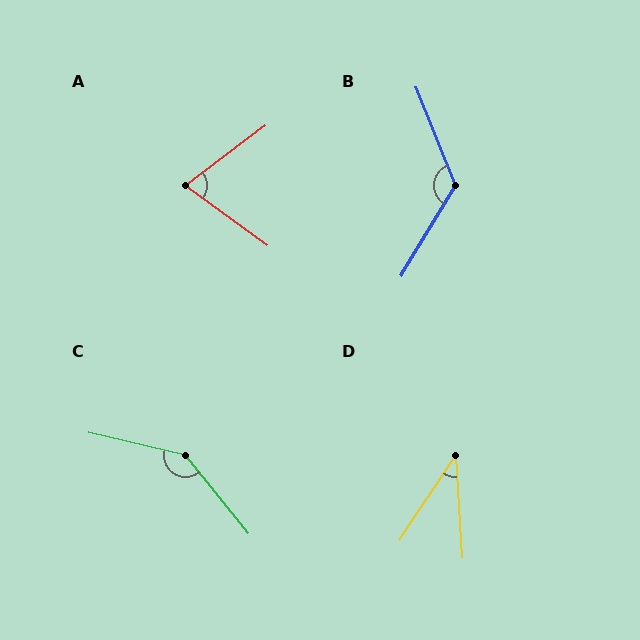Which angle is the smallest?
D, at approximately 37 degrees.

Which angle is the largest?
C, at approximately 142 degrees.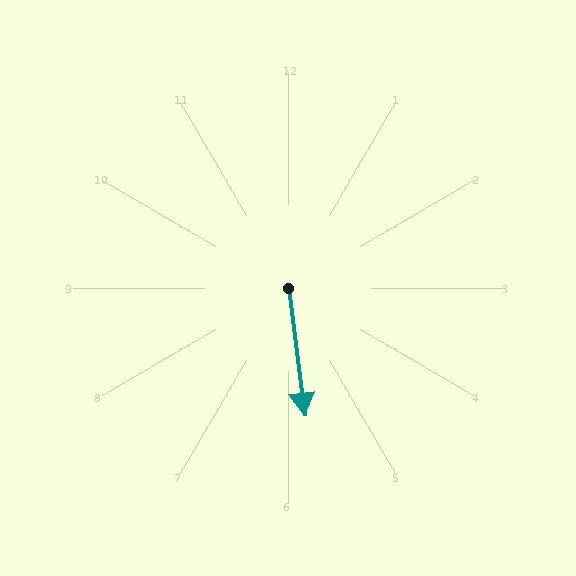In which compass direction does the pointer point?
South.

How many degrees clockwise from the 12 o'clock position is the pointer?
Approximately 173 degrees.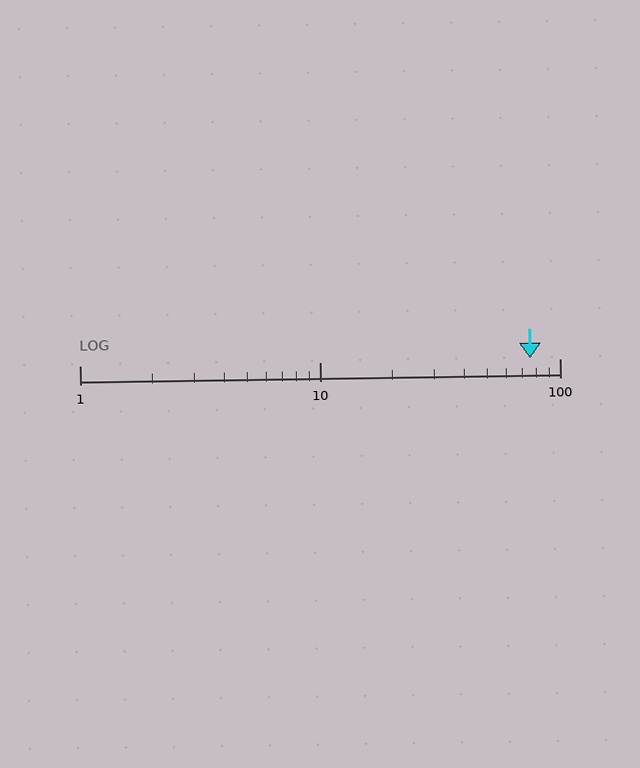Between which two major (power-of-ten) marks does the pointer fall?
The pointer is between 10 and 100.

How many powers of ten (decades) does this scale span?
The scale spans 2 decades, from 1 to 100.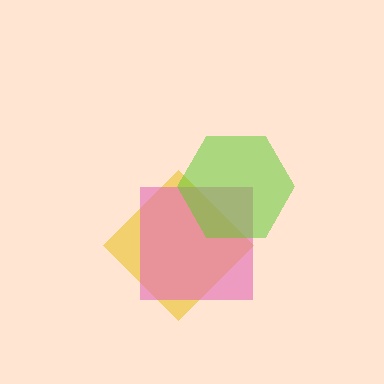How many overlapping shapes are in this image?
There are 3 overlapping shapes in the image.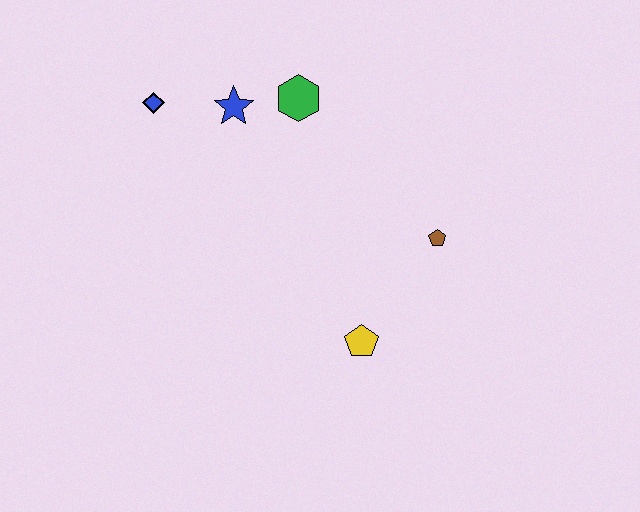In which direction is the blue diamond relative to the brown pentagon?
The blue diamond is to the left of the brown pentagon.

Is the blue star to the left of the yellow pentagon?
Yes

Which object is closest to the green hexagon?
The blue star is closest to the green hexagon.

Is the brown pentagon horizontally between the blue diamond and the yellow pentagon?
No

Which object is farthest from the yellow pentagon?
The blue diamond is farthest from the yellow pentagon.